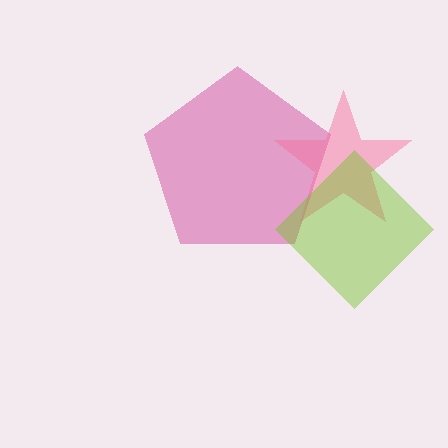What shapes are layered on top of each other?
The layered shapes are: a magenta pentagon, a pink star, a lime diamond.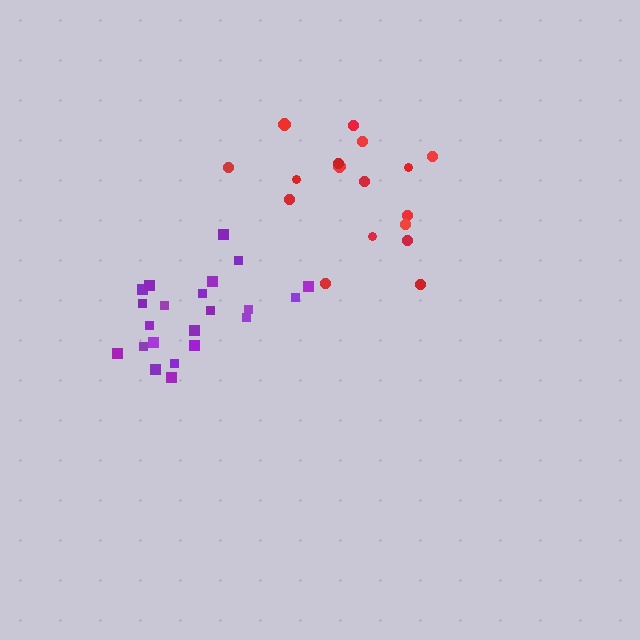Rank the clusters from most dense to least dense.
purple, red.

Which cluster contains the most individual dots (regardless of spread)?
Purple (22).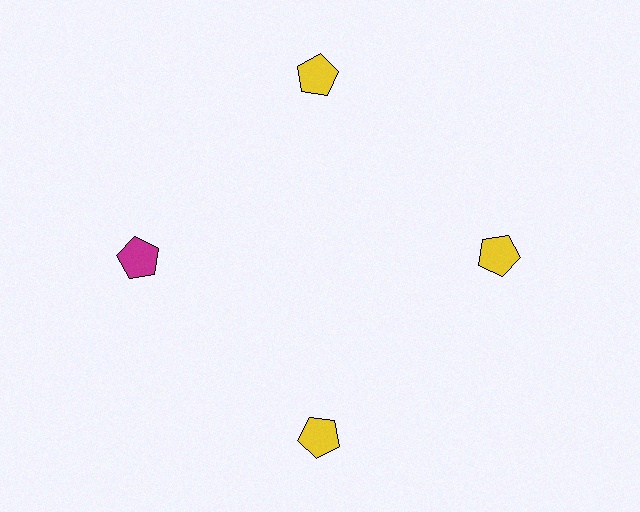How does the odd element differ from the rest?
It has a different color: magenta instead of yellow.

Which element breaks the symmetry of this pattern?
The magenta pentagon at roughly the 9 o'clock position breaks the symmetry. All other shapes are yellow pentagons.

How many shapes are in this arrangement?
There are 4 shapes arranged in a ring pattern.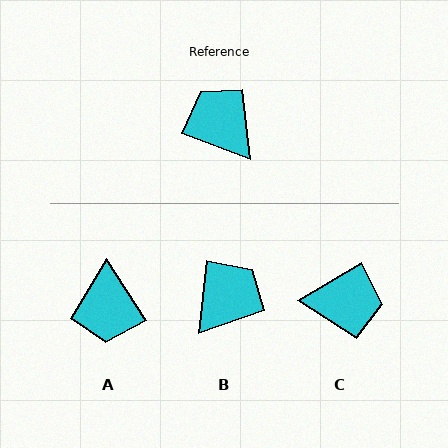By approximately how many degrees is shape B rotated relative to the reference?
Approximately 76 degrees clockwise.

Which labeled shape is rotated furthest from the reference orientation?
A, about 143 degrees away.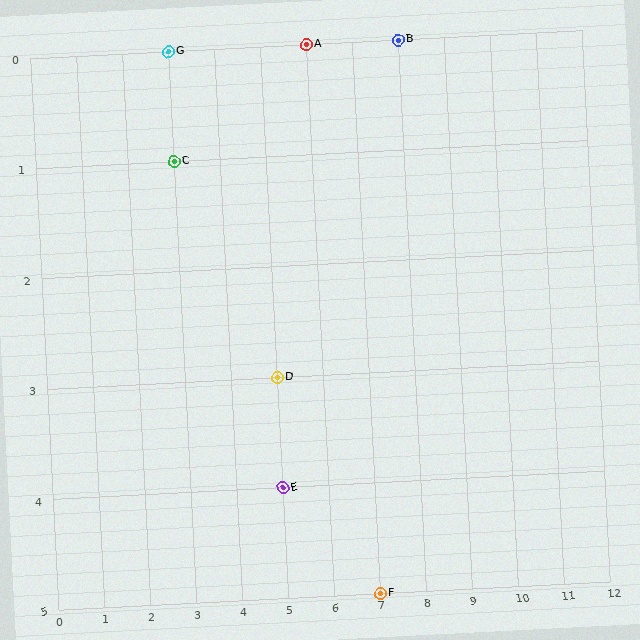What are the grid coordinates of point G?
Point G is at grid coordinates (3, 0).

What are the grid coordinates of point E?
Point E is at grid coordinates (5, 4).